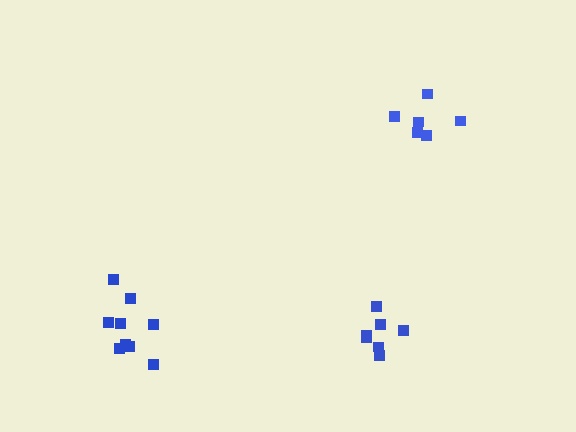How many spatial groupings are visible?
There are 3 spatial groupings.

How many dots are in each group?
Group 1: 7 dots, Group 2: 6 dots, Group 3: 9 dots (22 total).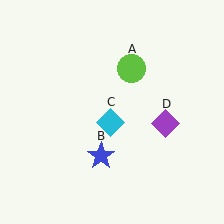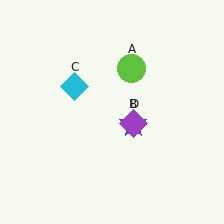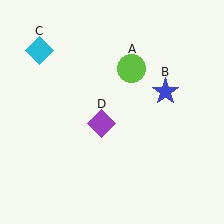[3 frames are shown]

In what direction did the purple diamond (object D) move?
The purple diamond (object D) moved left.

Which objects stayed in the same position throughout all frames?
Lime circle (object A) remained stationary.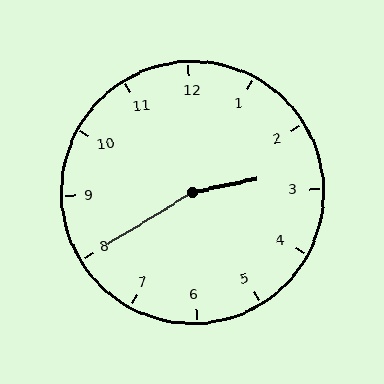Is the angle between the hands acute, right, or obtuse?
It is obtuse.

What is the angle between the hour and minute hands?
Approximately 160 degrees.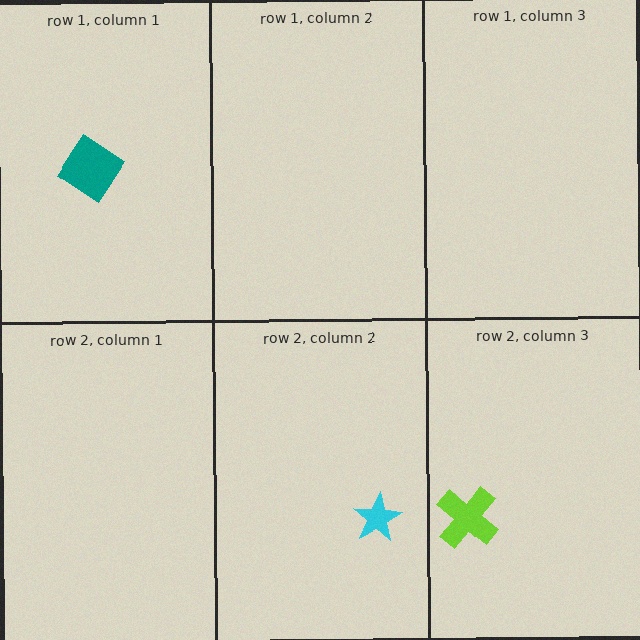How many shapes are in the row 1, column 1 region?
1.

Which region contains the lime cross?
The row 2, column 3 region.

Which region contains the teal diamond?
The row 1, column 1 region.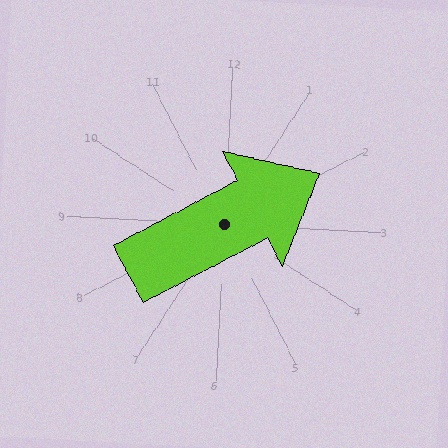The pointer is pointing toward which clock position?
Roughly 2 o'clock.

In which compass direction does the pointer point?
Northeast.